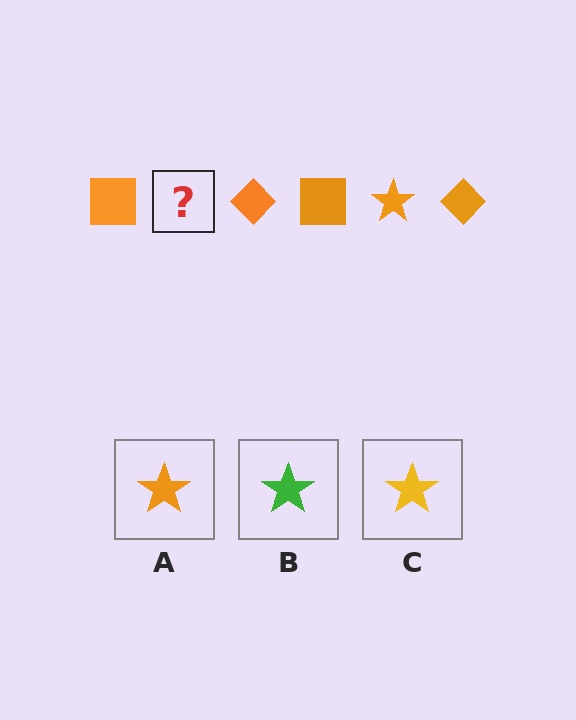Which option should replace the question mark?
Option A.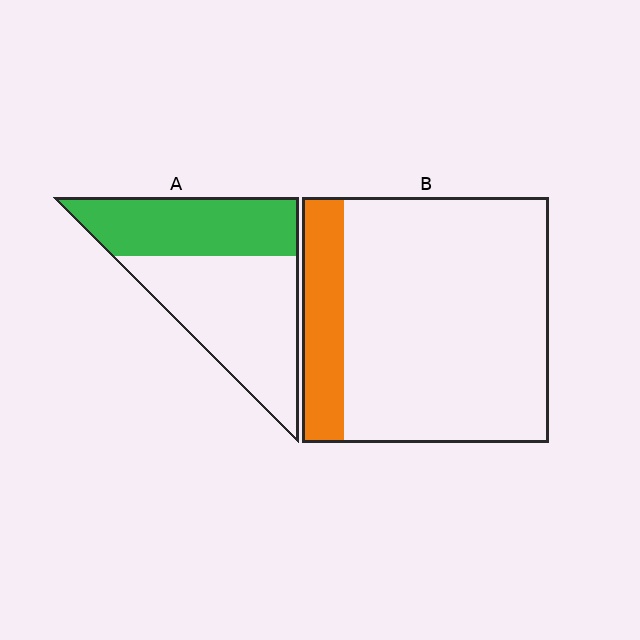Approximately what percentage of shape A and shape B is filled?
A is approximately 40% and B is approximately 15%.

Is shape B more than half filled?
No.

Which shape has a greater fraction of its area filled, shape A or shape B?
Shape A.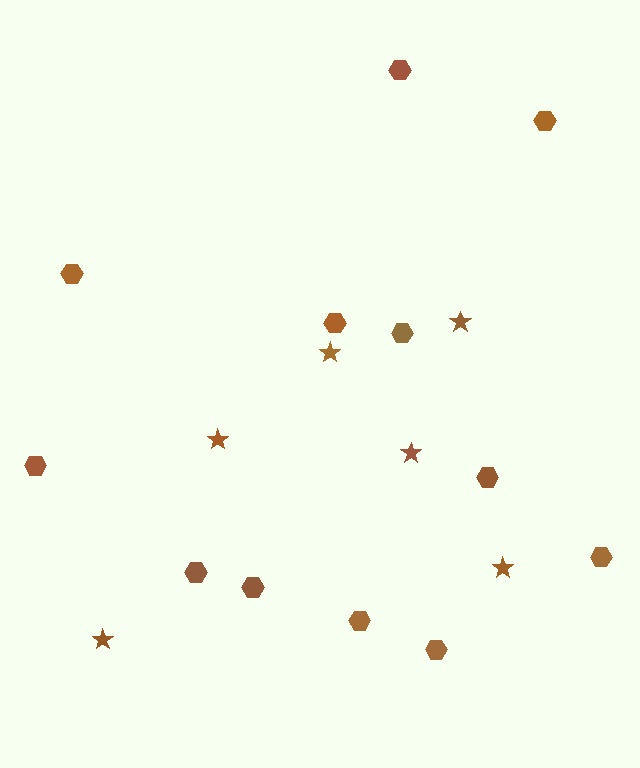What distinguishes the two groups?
There are 2 groups: one group of stars (6) and one group of hexagons (12).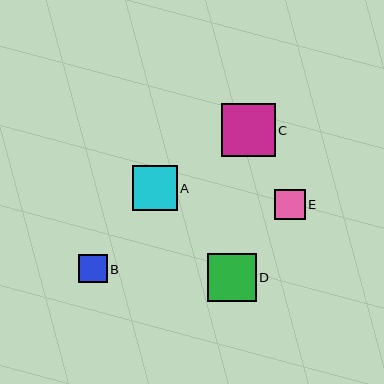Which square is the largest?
Square C is the largest with a size of approximately 54 pixels.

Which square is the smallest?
Square B is the smallest with a size of approximately 28 pixels.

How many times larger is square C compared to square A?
Square C is approximately 1.2 times the size of square A.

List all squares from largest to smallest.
From largest to smallest: C, D, A, E, B.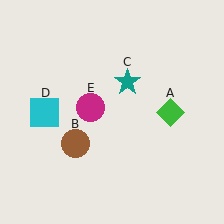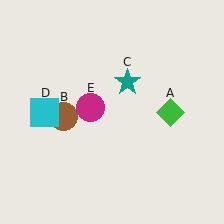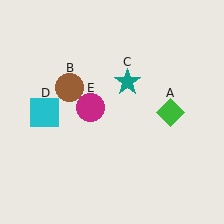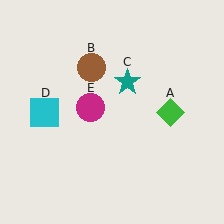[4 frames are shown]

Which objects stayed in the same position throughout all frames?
Green diamond (object A) and teal star (object C) and cyan square (object D) and magenta circle (object E) remained stationary.